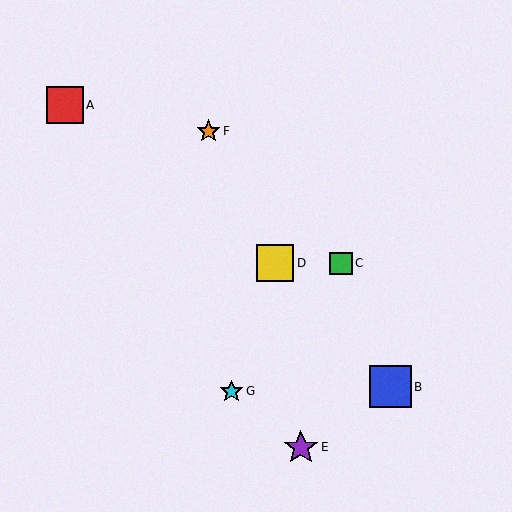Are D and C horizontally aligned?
Yes, both are at y≈263.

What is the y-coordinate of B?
Object B is at y≈387.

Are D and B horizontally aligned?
No, D is at y≈263 and B is at y≈387.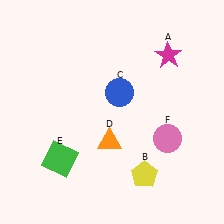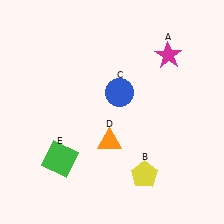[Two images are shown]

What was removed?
The pink circle (F) was removed in Image 2.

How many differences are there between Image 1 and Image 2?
There is 1 difference between the two images.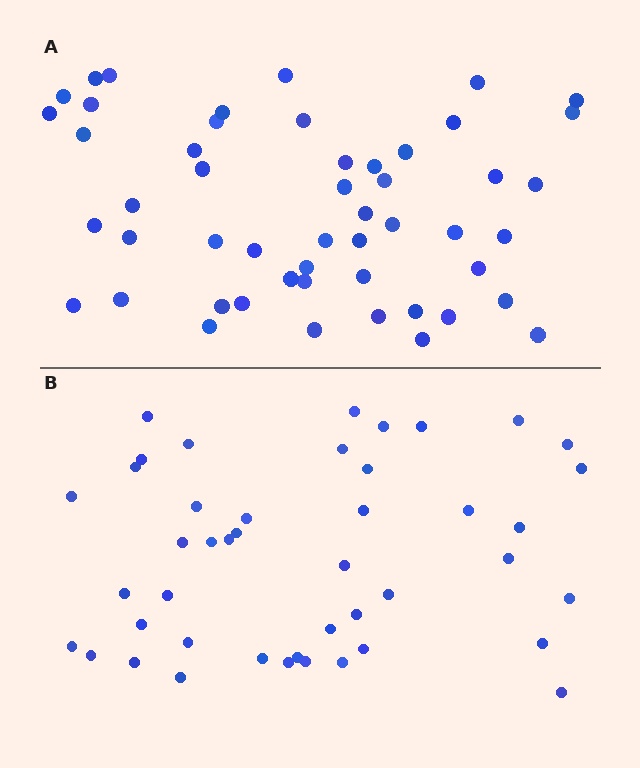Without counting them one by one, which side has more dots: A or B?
Region A (the top region) has more dots.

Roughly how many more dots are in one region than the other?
Region A has roughly 8 or so more dots than region B.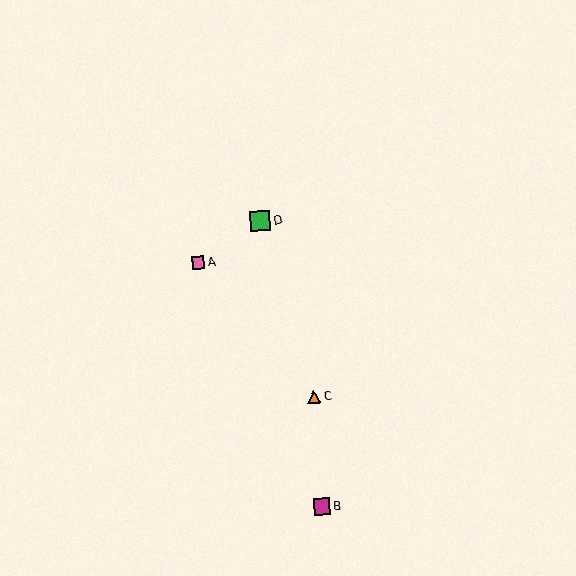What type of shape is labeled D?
Shape D is a green square.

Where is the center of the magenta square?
The center of the magenta square is at (322, 506).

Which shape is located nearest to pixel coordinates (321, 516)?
The magenta square (labeled B) at (322, 506) is nearest to that location.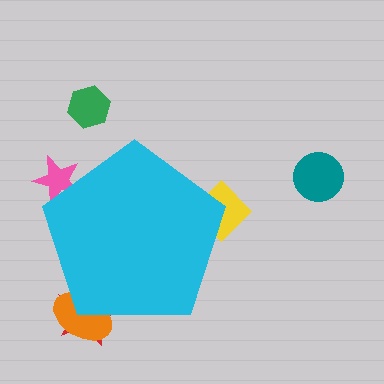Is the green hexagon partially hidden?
No, the green hexagon is fully visible.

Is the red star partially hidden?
Yes, the red star is partially hidden behind the cyan pentagon.